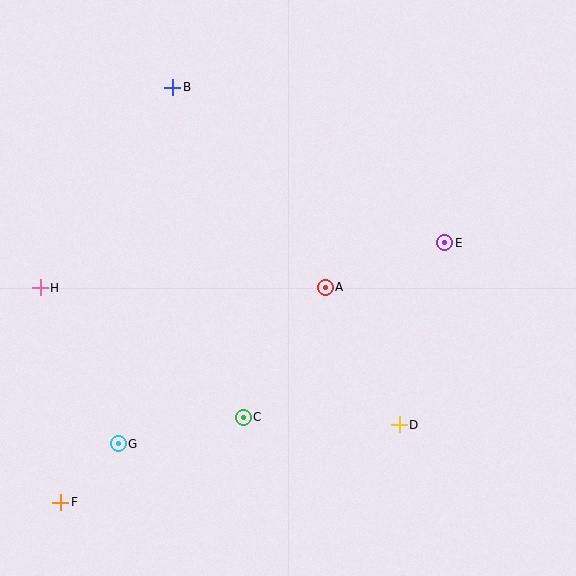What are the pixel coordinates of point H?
Point H is at (40, 288).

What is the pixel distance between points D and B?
The distance between D and B is 406 pixels.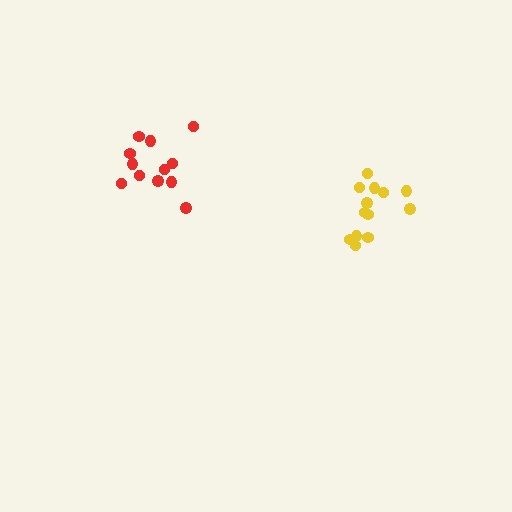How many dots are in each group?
Group 1: 13 dots, Group 2: 12 dots (25 total).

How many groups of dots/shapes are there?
There are 2 groups.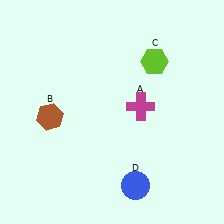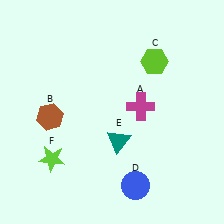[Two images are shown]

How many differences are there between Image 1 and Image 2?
There are 2 differences between the two images.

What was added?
A teal triangle (E), a lime star (F) were added in Image 2.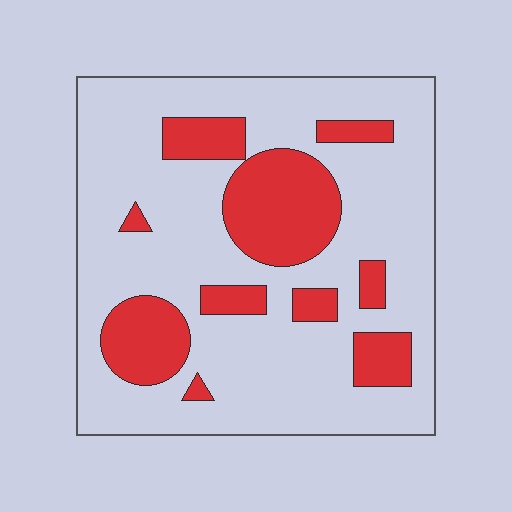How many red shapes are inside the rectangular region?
10.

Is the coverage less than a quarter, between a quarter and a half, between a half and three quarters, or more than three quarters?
Less than a quarter.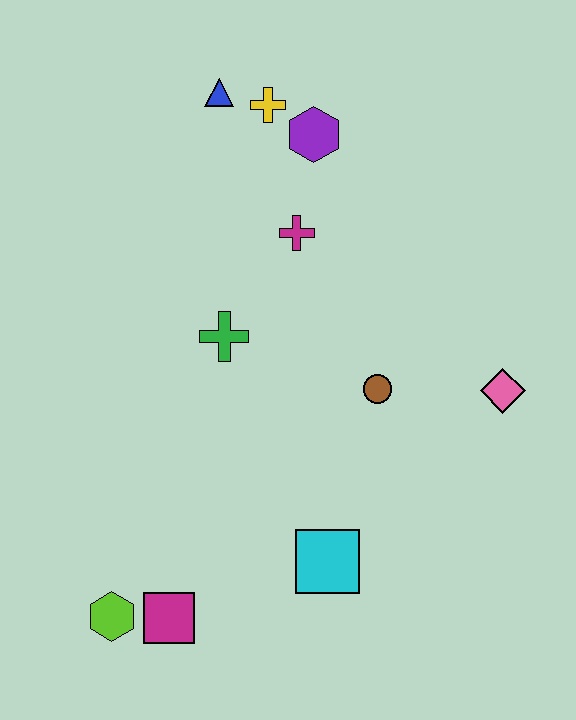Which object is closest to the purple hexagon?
The yellow cross is closest to the purple hexagon.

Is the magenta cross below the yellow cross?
Yes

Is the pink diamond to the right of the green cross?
Yes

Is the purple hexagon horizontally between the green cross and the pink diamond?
Yes